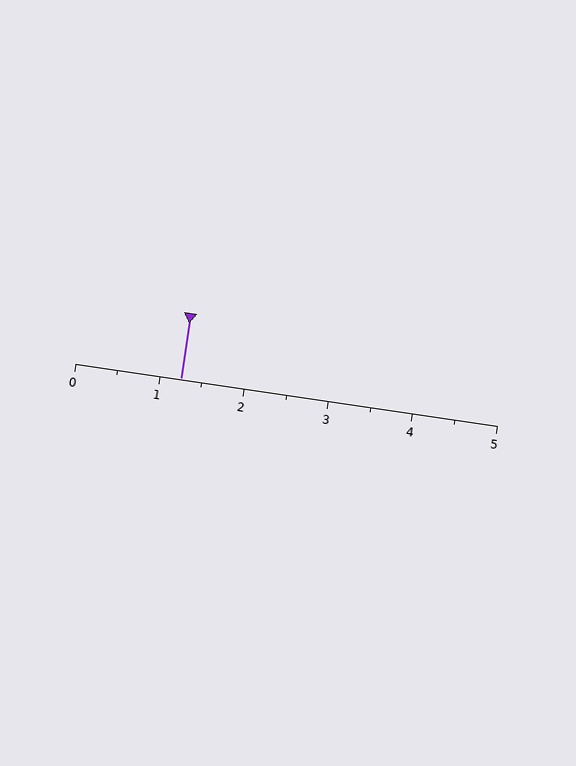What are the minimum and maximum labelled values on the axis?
The axis runs from 0 to 5.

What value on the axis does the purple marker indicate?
The marker indicates approximately 1.2.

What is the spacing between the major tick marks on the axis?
The major ticks are spaced 1 apart.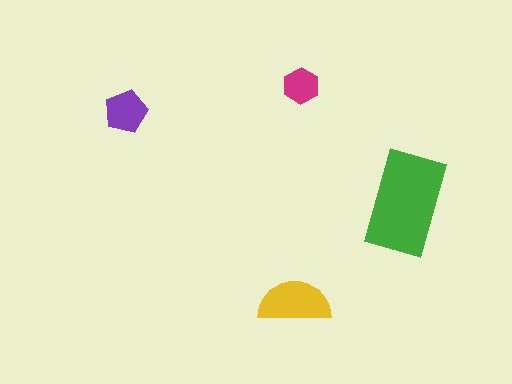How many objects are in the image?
There are 4 objects in the image.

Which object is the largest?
The green rectangle.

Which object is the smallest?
The magenta hexagon.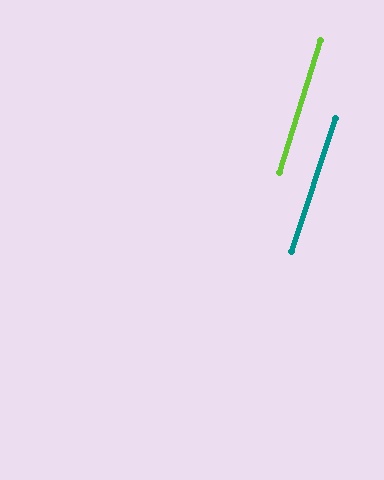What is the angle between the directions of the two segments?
Approximately 2 degrees.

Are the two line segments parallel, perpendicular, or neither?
Parallel — their directions differ by only 1.6°.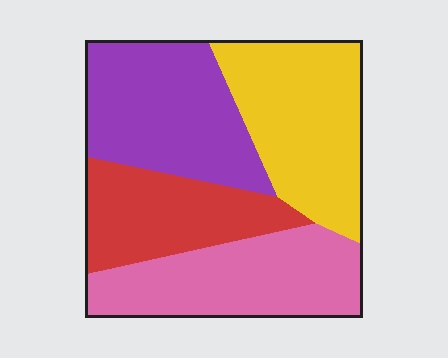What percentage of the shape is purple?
Purple takes up between a quarter and a half of the shape.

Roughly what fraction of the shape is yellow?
Yellow covers 27% of the shape.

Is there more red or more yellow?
Yellow.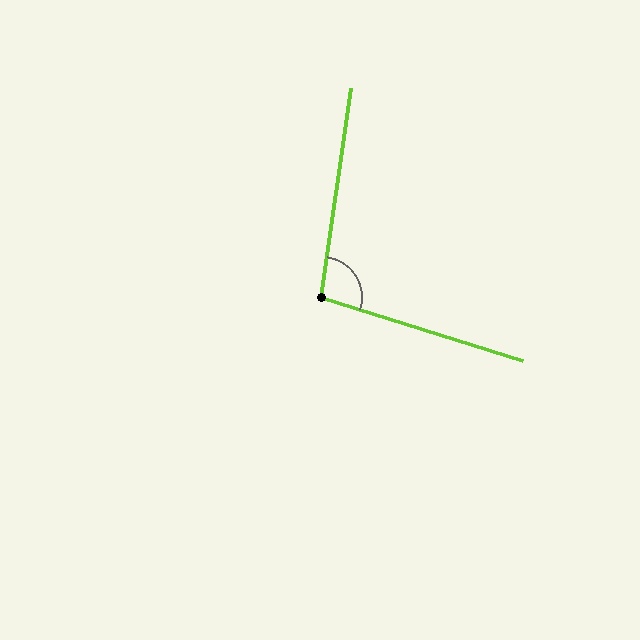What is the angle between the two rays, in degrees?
Approximately 99 degrees.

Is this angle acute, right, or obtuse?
It is obtuse.